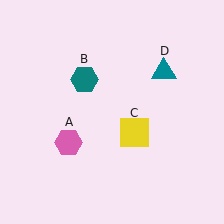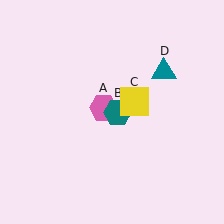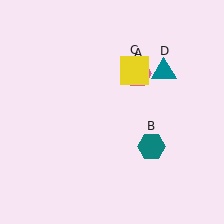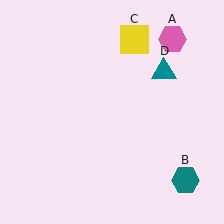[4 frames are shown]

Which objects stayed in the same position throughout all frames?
Teal triangle (object D) remained stationary.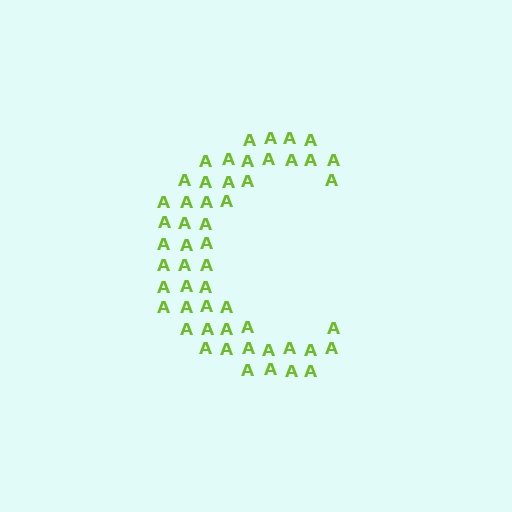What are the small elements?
The small elements are letter A's.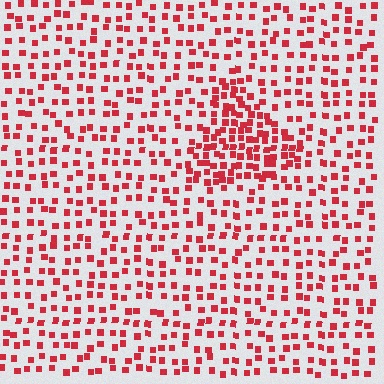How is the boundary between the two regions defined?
The boundary is defined by a change in element density (approximately 2.1x ratio). All elements are the same color, size, and shape.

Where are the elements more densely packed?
The elements are more densely packed inside the triangle boundary.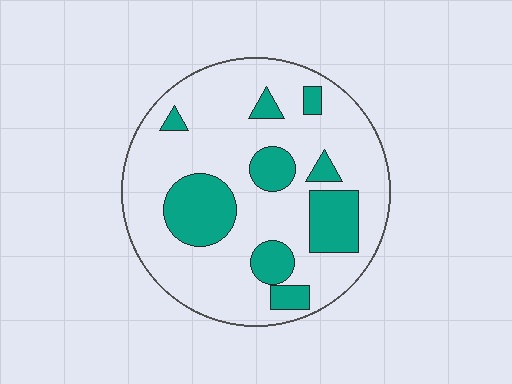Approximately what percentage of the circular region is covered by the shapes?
Approximately 25%.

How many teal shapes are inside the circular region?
9.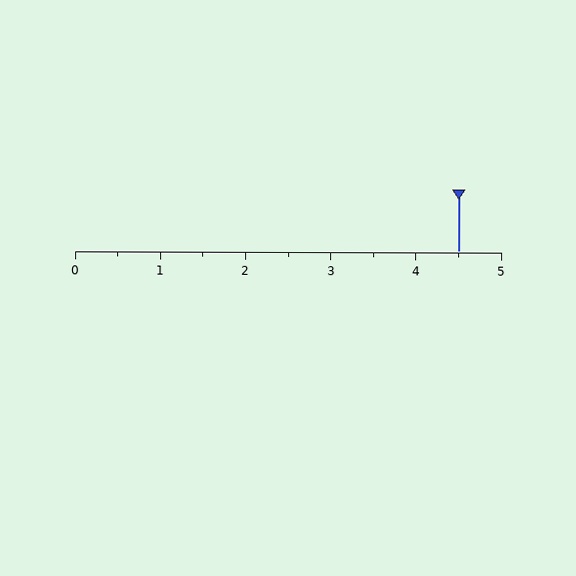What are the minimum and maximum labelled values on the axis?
The axis runs from 0 to 5.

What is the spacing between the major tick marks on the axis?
The major ticks are spaced 1 apart.